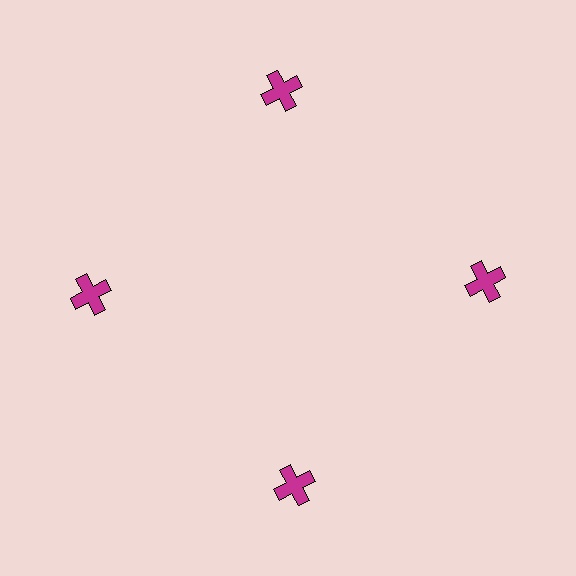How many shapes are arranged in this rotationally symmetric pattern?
There are 4 shapes, arranged in 4 groups of 1.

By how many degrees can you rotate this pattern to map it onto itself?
The pattern maps onto itself every 90 degrees of rotation.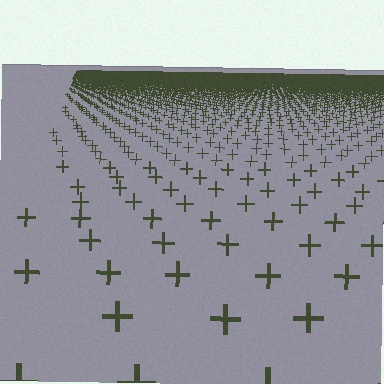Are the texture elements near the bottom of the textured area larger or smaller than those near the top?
Larger. Near the bottom, elements are closer to the viewer and appear at a bigger on-screen size.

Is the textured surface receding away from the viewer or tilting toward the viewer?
The surface is receding away from the viewer. Texture elements get smaller and denser toward the top.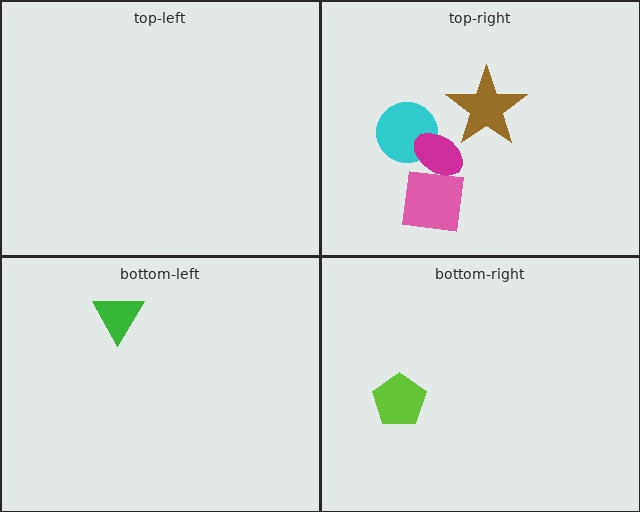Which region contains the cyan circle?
The top-right region.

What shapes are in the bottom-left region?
The green triangle.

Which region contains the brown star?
The top-right region.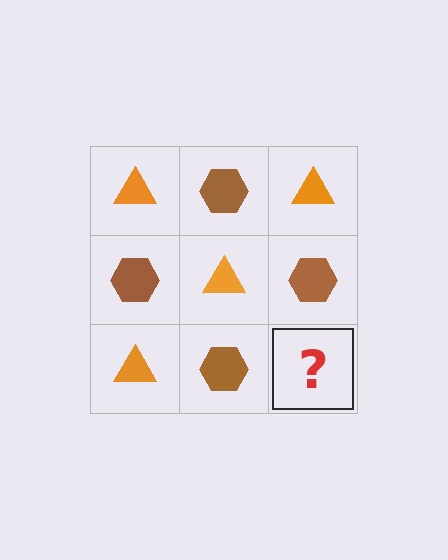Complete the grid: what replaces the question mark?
The question mark should be replaced with an orange triangle.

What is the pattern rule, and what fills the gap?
The rule is that it alternates orange triangle and brown hexagon in a checkerboard pattern. The gap should be filled with an orange triangle.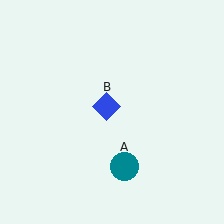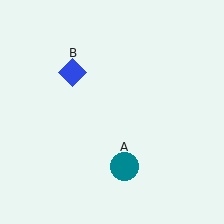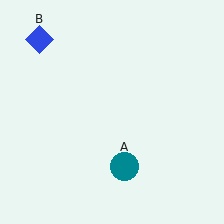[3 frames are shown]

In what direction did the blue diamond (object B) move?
The blue diamond (object B) moved up and to the left.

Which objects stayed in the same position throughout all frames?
Teal circle (object A) remained stationary.